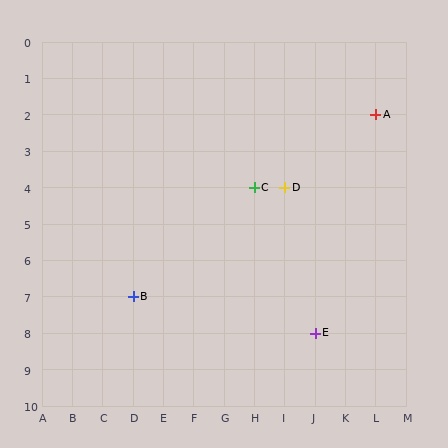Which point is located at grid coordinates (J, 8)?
Point E is at (J, 8).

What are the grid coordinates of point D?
Point D is at grid coordinates (I, 4).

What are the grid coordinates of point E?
Point E is at grid coordinates (J, 8).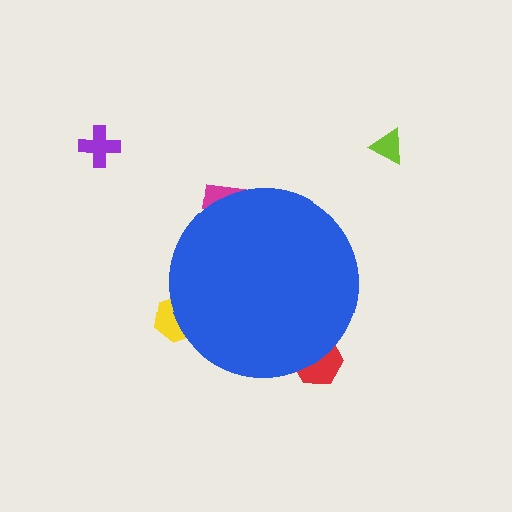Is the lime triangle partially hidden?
No, the lime triangle is fully visible.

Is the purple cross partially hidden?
No, the purple cross is fully visible.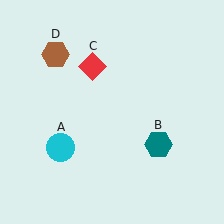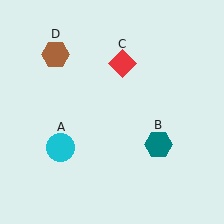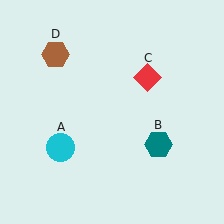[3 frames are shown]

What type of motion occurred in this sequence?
The red diamond (object C) rotated clockwise around the center of the scene.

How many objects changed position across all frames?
1 object changed position: red diamond (object C).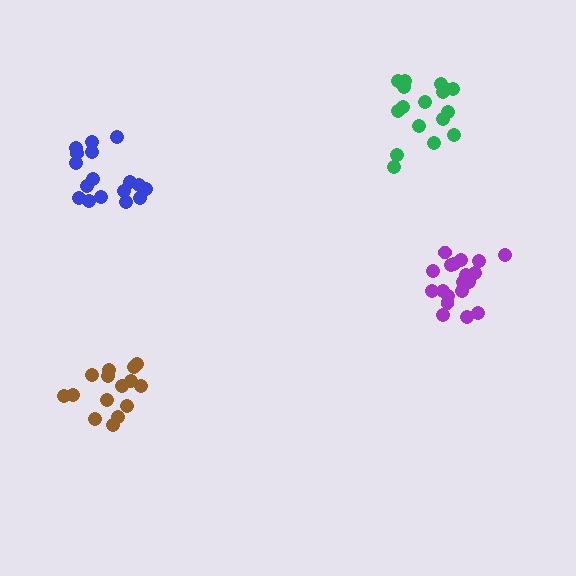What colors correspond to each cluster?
The clusters are colored: brown, blue, green, purple.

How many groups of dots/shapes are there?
There are 4 groups.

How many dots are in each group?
Group 1: 15 dots, Group 2: 17 dots, Group 3: 17 dots, Group 4: 19 dots (68 total).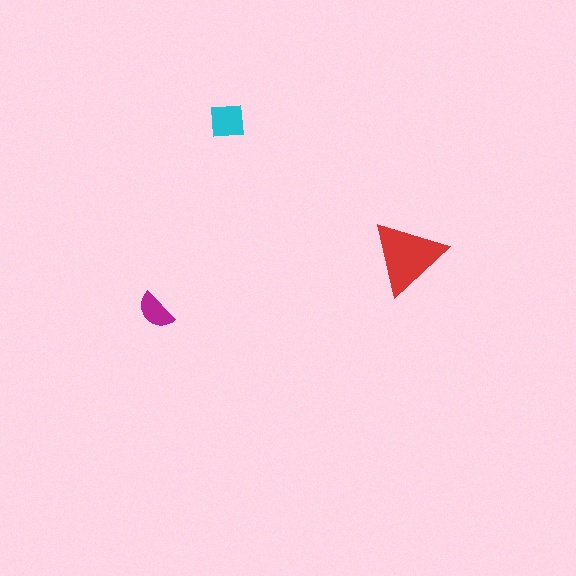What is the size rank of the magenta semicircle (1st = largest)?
3rd.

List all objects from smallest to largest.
The magenta semicircle, the cyan square, the red triangle.